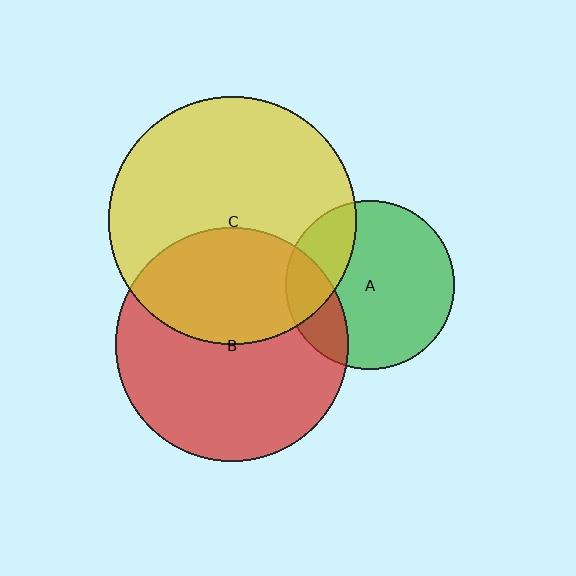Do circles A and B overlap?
Yes.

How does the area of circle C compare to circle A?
Approximately 2.2 times.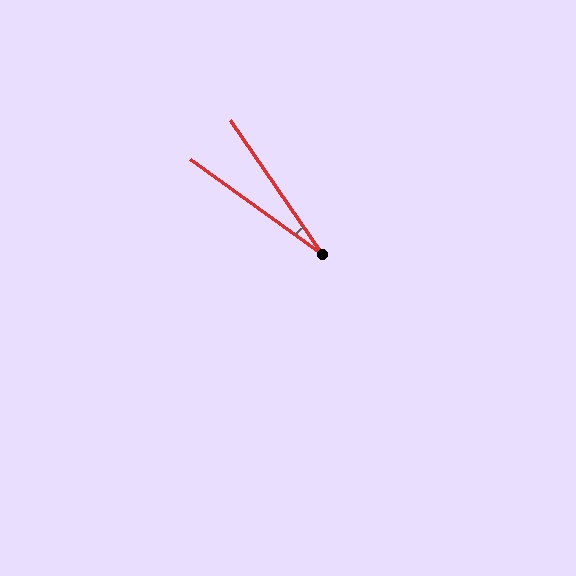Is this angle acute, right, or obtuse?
It is acute.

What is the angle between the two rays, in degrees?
Approximately 20 degrees.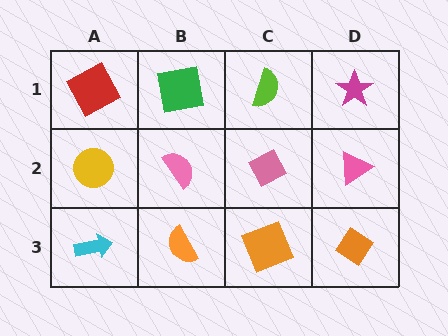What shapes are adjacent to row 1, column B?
A pink semicircle (row 2, column B), a red square (row 1, column A), a lime semicircle (row 1, column C).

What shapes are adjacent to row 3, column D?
A pink triangle (row 2, column D), an orange square (row 3, column C).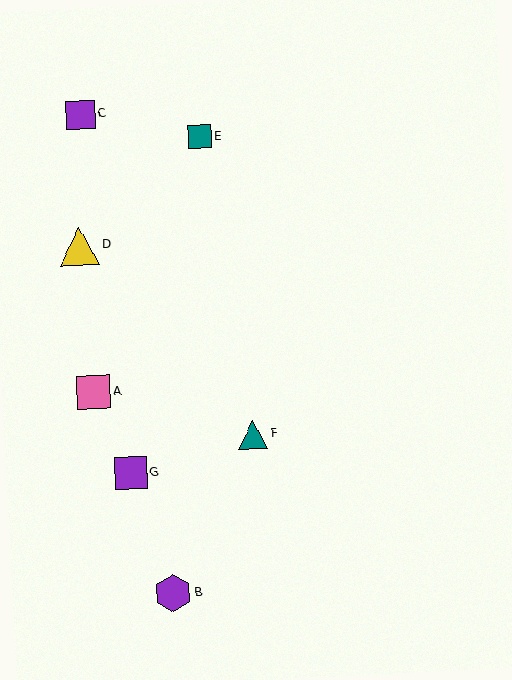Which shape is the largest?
The yellow triangle (labeled D) is the largest.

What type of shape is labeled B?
Shape B is a purple hexagon.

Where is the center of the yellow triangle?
The center of the yellow triangle is at (79, 246).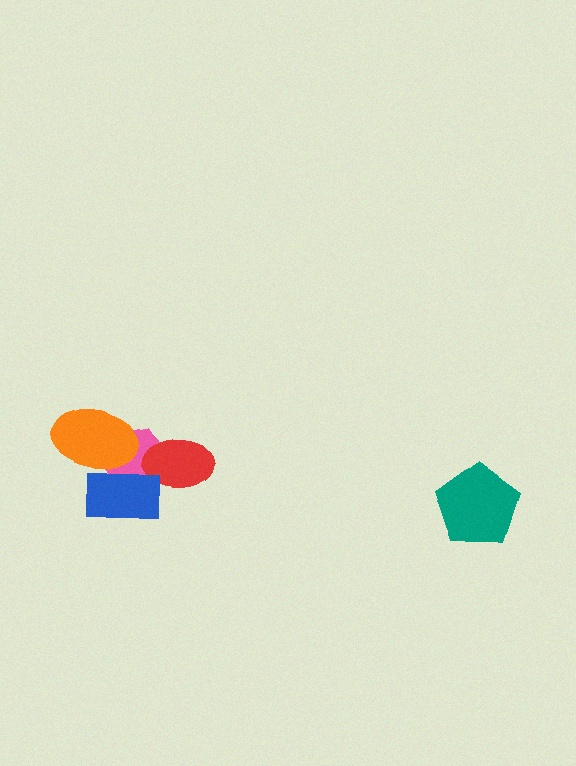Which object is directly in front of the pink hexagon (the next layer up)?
The red ellipse is directly in front of the pink hexagon.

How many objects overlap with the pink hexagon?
3 objects overlap with the pink hexagon.